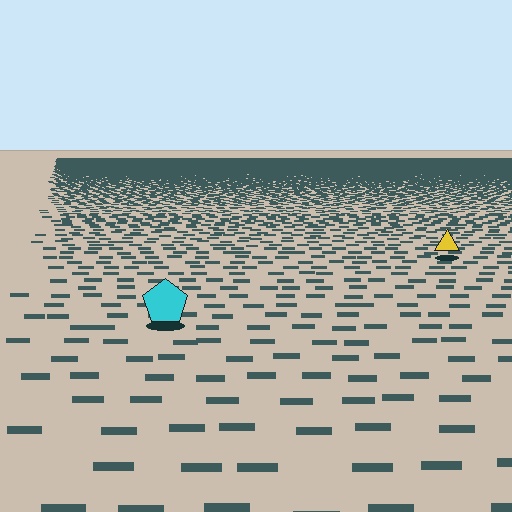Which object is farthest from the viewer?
The yellow triangle is farthest from the viewer. It appears smaller and the ground texture around it is denser.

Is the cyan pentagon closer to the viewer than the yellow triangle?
Yes. The cyan pentagon is closer — you can tell from the texture gradient: the ground texture is coarser near it.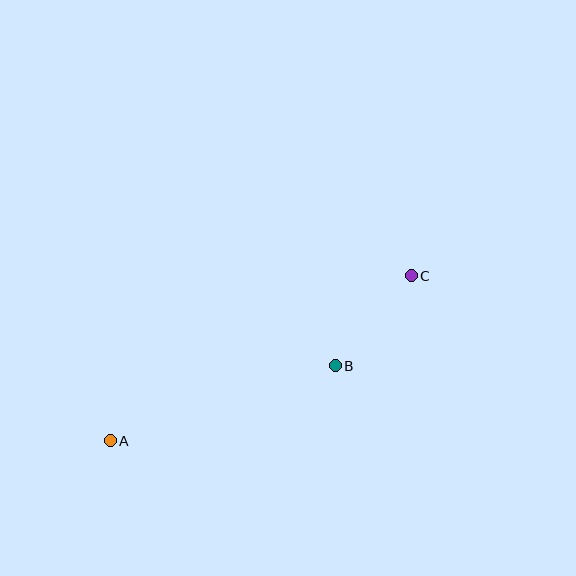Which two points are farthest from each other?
Points A and C are farthest from each other.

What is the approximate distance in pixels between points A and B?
The distance between A and B is approximately 237 pixels.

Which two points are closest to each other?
Points B and C are closest to each other.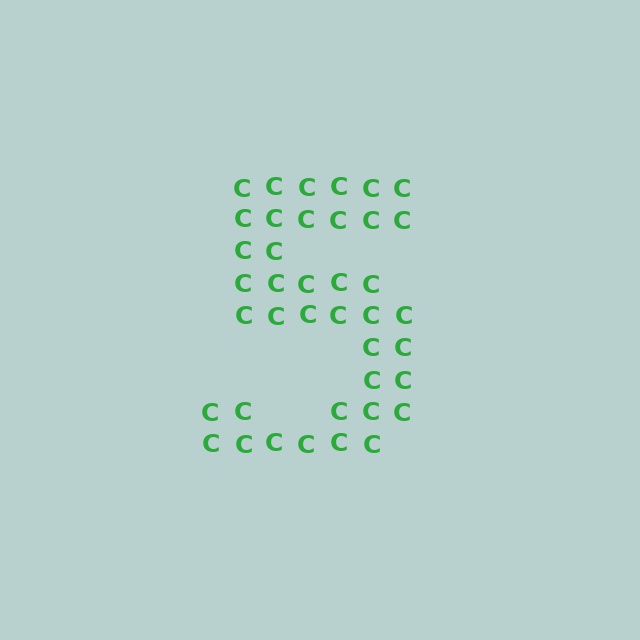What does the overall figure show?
The overall figure shows the digit 5.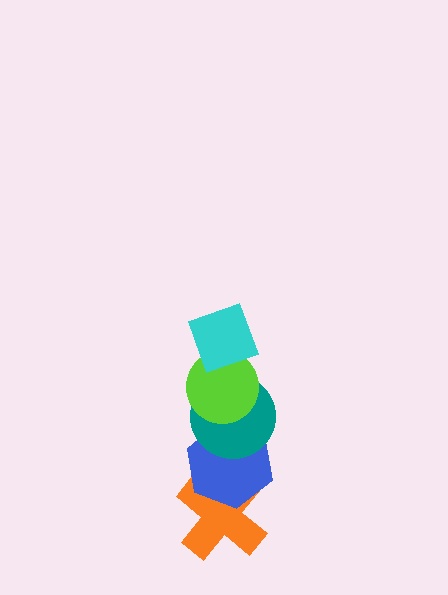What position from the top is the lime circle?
The lime circle is 2nd from the top.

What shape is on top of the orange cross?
The blue hexagon is on top of the orange cross.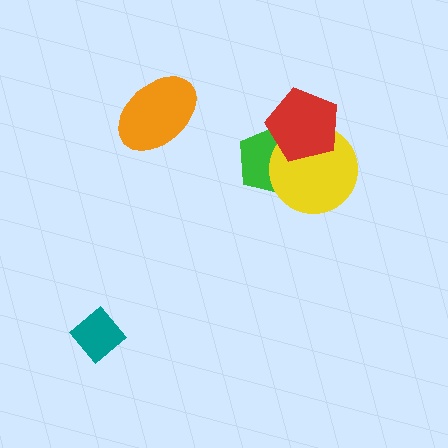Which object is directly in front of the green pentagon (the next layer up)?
The yellow circle is directly in front of the green pentagon.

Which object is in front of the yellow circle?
The red pentagon is in front of the yellow circle.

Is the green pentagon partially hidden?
Yes, it is partially covered by another shape.